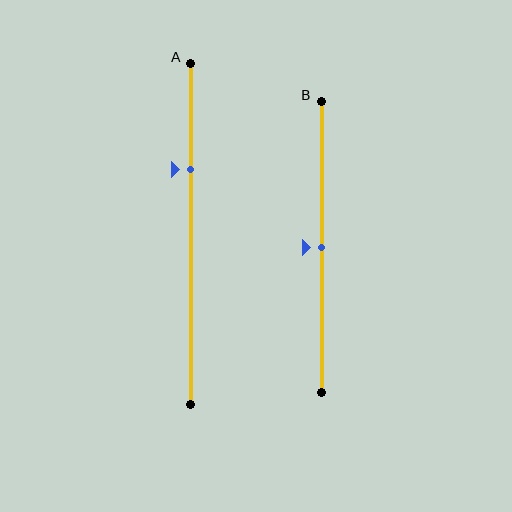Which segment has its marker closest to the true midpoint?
Segment B has its marker closest to the true midpoint.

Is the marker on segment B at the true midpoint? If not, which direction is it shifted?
Yes, the marker on segment B is at the true midpoint.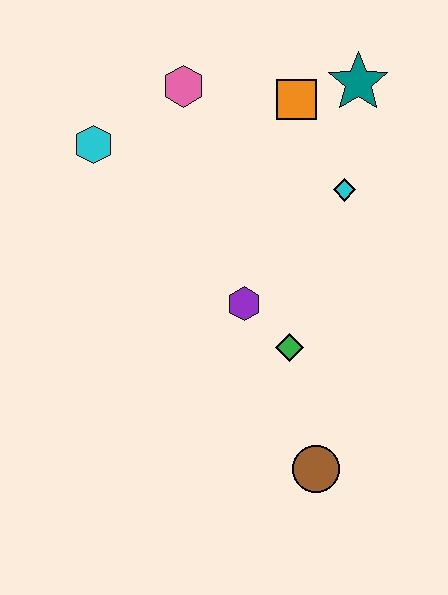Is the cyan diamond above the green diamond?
Yes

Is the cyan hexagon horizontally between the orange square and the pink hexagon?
No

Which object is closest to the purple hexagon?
The green diamond is closest to the purple hexagon.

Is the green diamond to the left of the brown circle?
Yes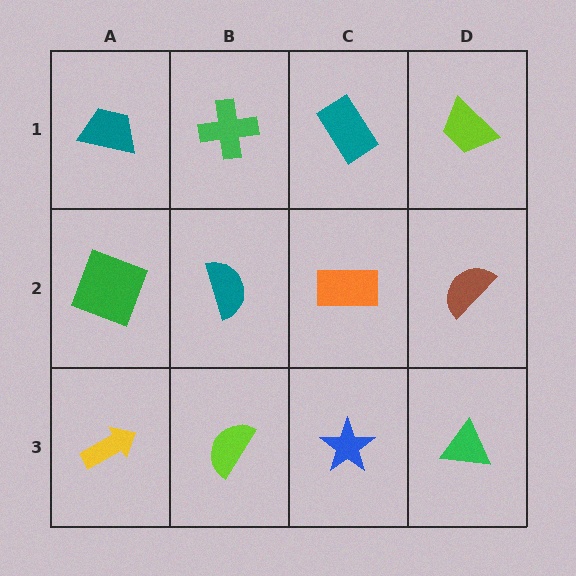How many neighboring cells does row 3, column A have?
2.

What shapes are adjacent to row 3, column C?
An orange rectangle (row 2, column C), a lime semicircle (row 3, column B), a green triangle (row 3, column D).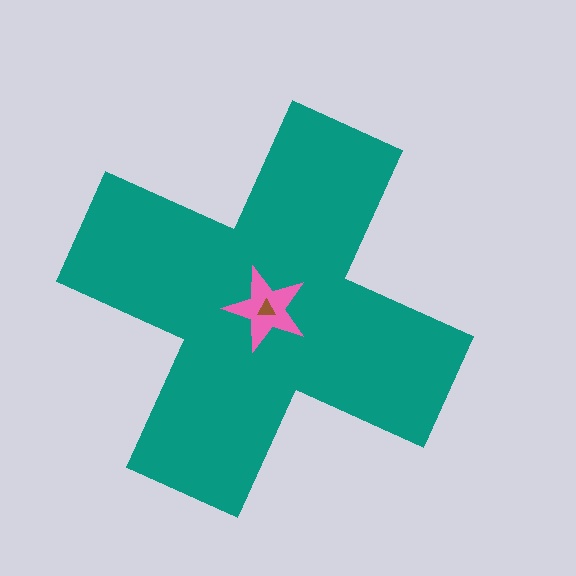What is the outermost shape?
The teal cross.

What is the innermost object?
The brown triangle.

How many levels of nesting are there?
3.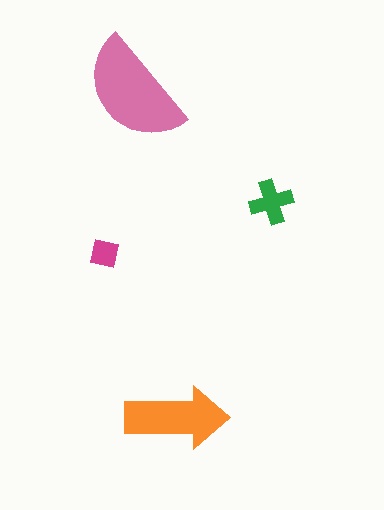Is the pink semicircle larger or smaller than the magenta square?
Larger.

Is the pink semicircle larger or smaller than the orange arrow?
Larger.